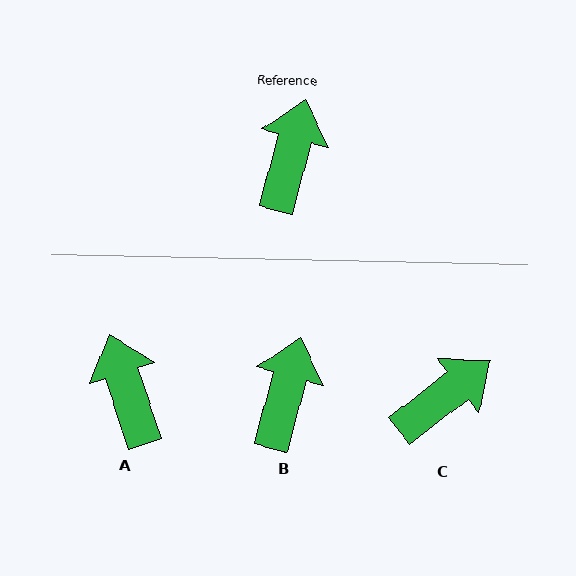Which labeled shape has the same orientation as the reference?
B.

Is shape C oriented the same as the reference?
No, it is off by about 37 degrees.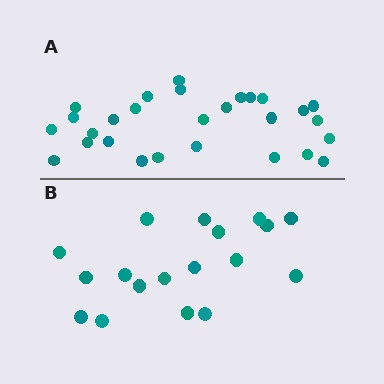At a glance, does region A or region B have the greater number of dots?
Region A (the top region) has more dots.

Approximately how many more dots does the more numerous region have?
Region A has roughly 10 or so more dots than region B.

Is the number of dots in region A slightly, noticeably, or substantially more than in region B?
Region A has substantially more. The ratio is roughly 1.6 to 1.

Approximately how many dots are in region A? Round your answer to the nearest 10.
About 30 dots. (The exact count is 28, which rounds to 30.)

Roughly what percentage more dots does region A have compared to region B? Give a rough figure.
About 55% more.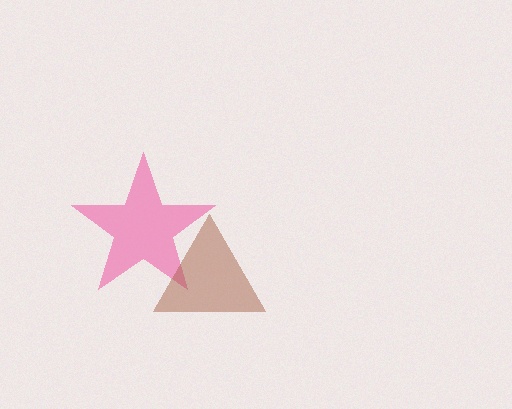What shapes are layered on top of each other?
The layered shapes are: a pink star, a brown triangle.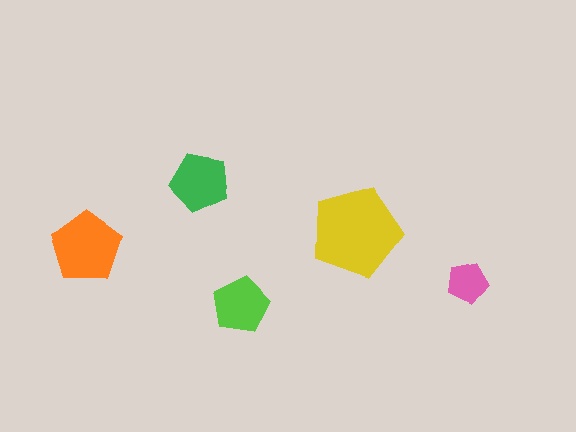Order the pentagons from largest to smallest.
the yellow one, the orange one, the green one, the lime one, the pink one.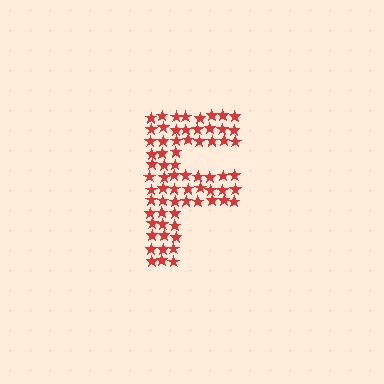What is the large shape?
The large shape is the letter F.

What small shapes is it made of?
It is made of small stars.